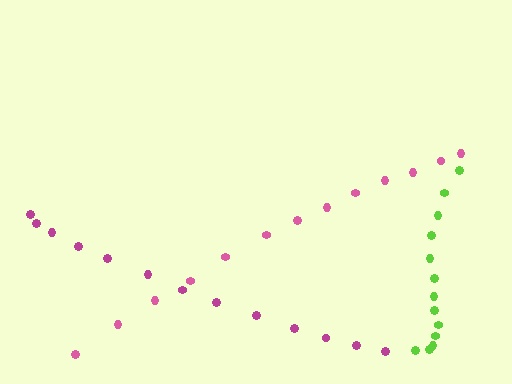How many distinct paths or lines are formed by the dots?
There are 3 distinct paths.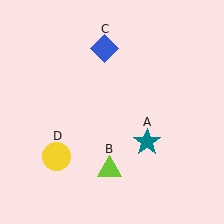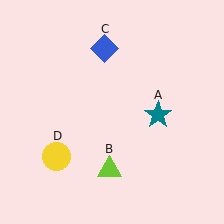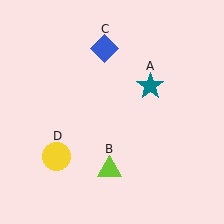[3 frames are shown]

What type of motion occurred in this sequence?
The teal star (object A) rotated counterclockwise around the center of the scene.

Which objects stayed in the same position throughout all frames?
Lime triangle (object B) and blue diamond (object C) and yellow circle (object D) remained stationary.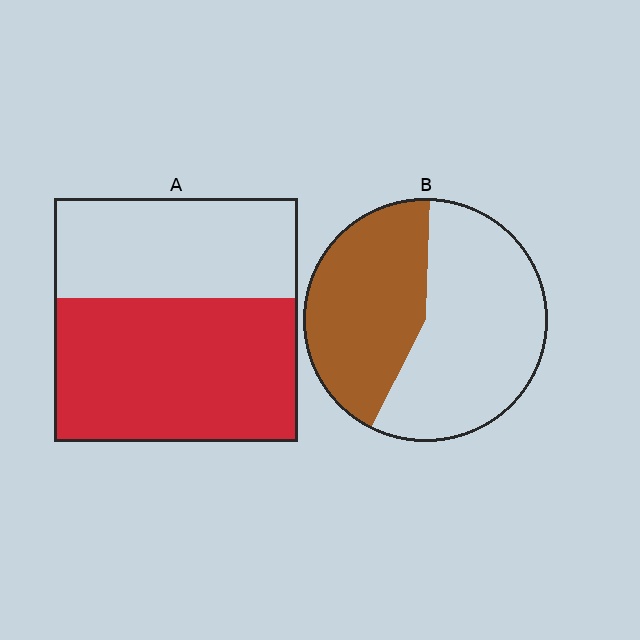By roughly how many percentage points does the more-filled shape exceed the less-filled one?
By roughly 15 percentage points (A over B).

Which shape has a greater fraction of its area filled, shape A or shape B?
Shape A.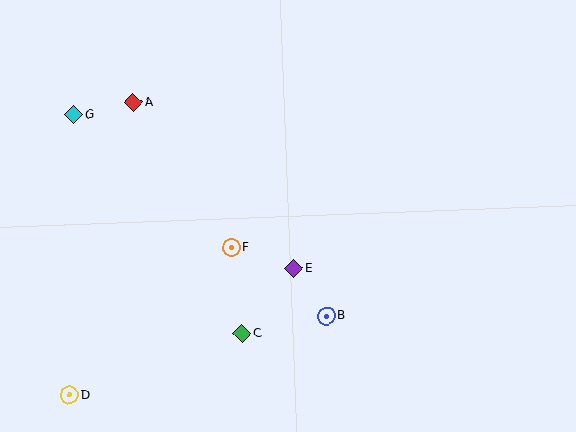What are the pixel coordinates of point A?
Point A is at (133, 103).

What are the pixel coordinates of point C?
Point C is at (242, 334).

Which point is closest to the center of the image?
Point E at (294, 269) is closest to the center.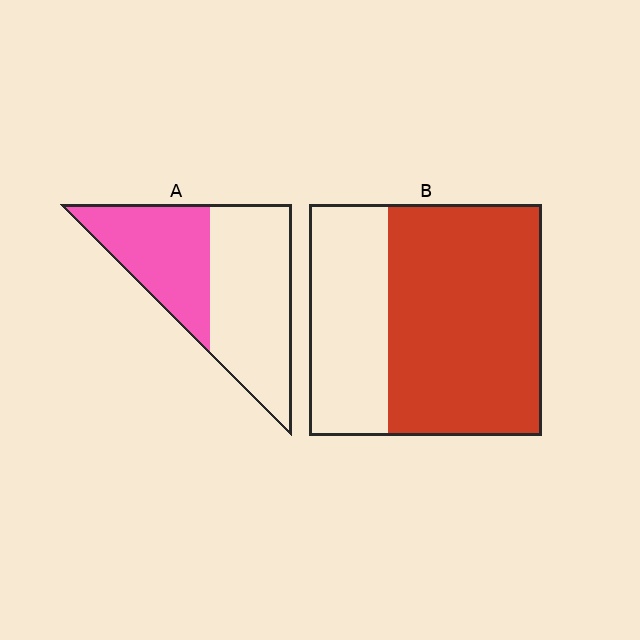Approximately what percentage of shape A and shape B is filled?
A is approximately 40% and B is approximately 65%.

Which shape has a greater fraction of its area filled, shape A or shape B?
Shape B.